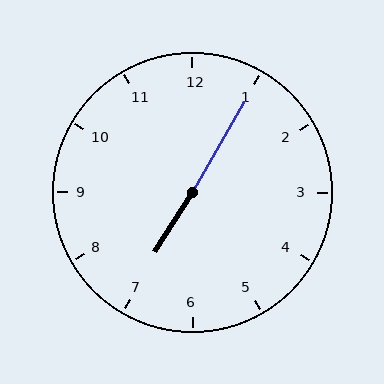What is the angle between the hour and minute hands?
Approximately 178 degrees.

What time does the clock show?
7:05.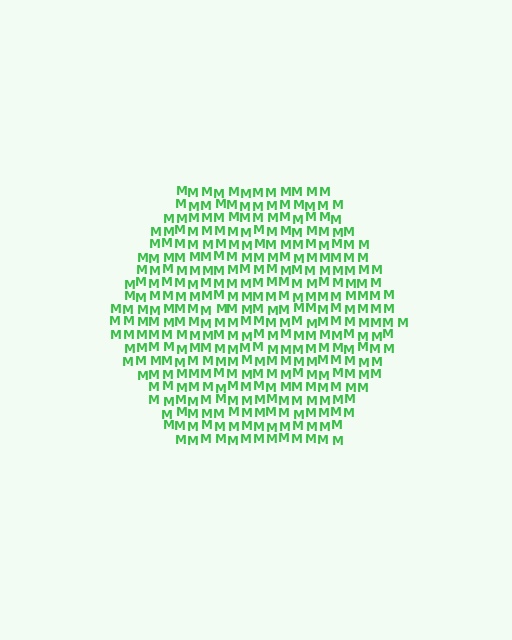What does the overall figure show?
The overall figure shows a hexagon.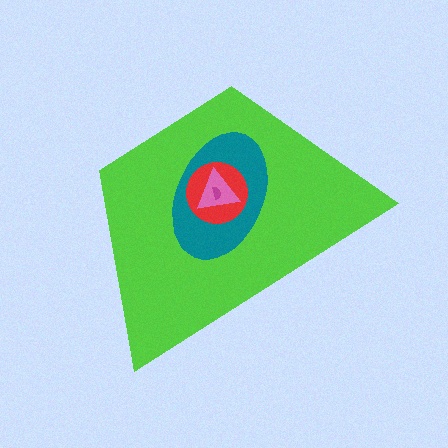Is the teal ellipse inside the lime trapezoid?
Yes.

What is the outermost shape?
The lime trapezoid.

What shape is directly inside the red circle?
The pink triangle.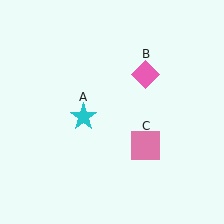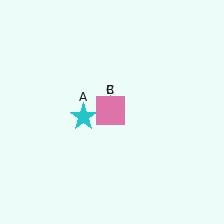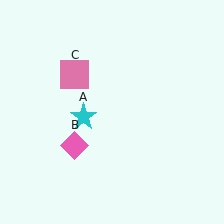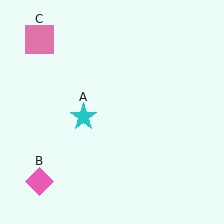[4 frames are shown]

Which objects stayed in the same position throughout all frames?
Cyan star (object A) remained stationary.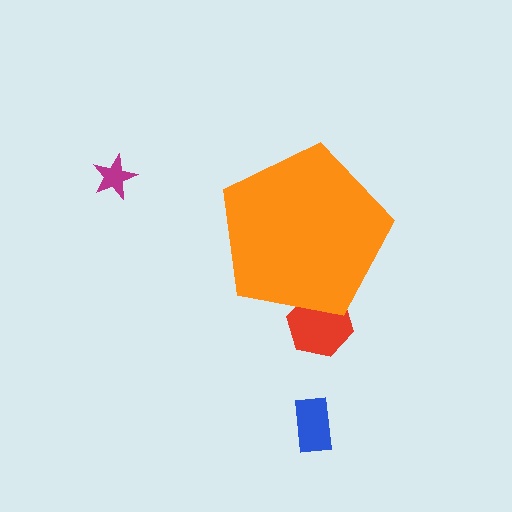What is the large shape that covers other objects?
An orange pentagon.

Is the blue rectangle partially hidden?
No, the blue rectangle is fully visible.